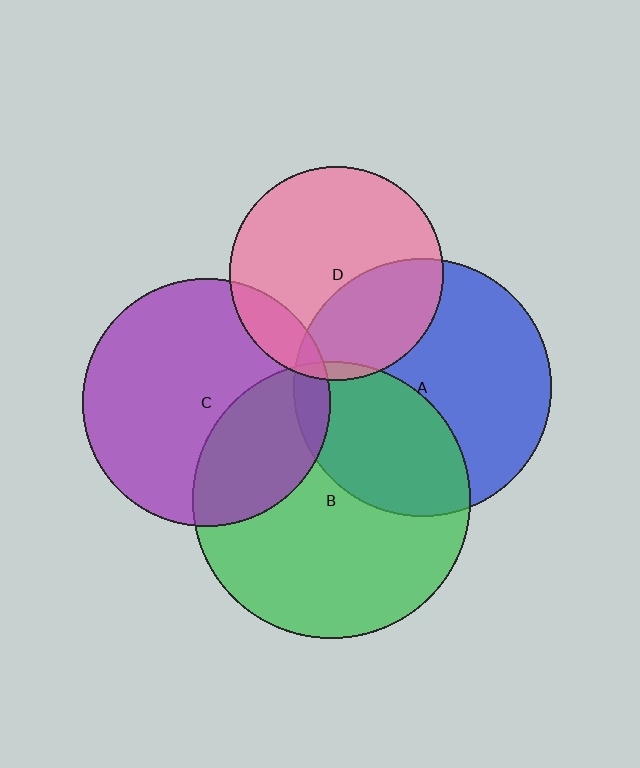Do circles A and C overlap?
Yes.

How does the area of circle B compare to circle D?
Approximately 1.7 times.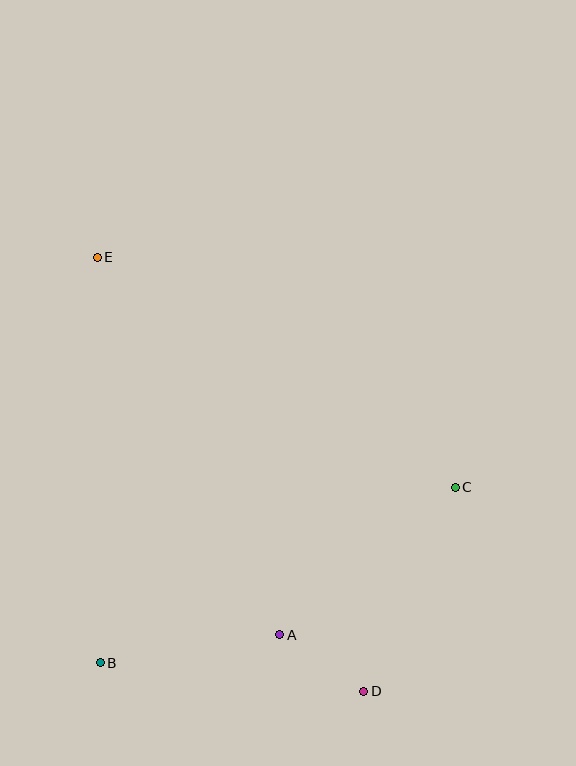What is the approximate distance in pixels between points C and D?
The distance between C and D is approximately 223 pixels.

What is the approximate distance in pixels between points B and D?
The distance between B and D is approximately 265 pixels.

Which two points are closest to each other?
Points A and D are closest to each other.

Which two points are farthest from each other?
Points D and E are farthest from each other.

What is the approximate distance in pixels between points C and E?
The distance between C and E is approximately 426 pixels.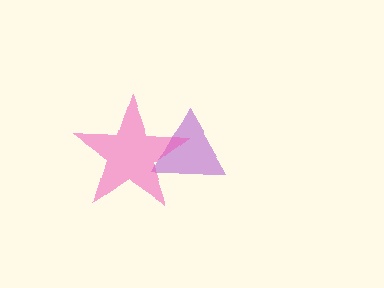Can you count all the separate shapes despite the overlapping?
Yes, there are 2 separate shapes.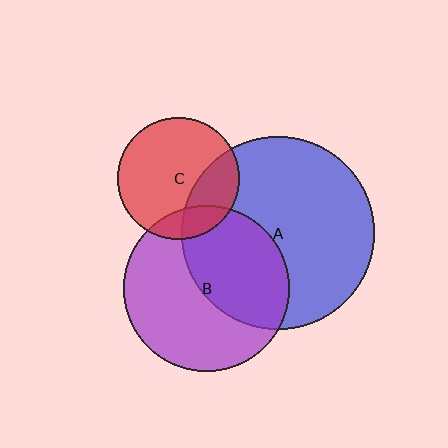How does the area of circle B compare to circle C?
Approximately 1.8 times.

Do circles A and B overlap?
Yes.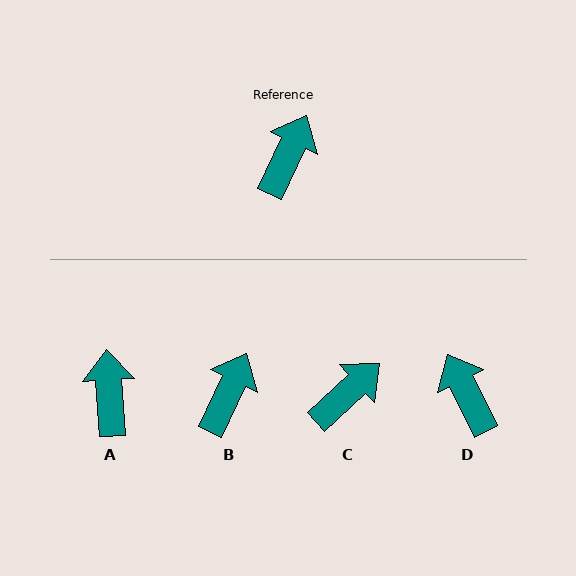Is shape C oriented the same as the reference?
No, it is off by about 22 degrees.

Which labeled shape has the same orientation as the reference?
B.